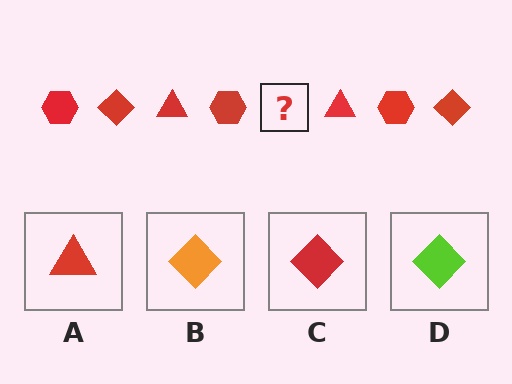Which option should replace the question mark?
Option C.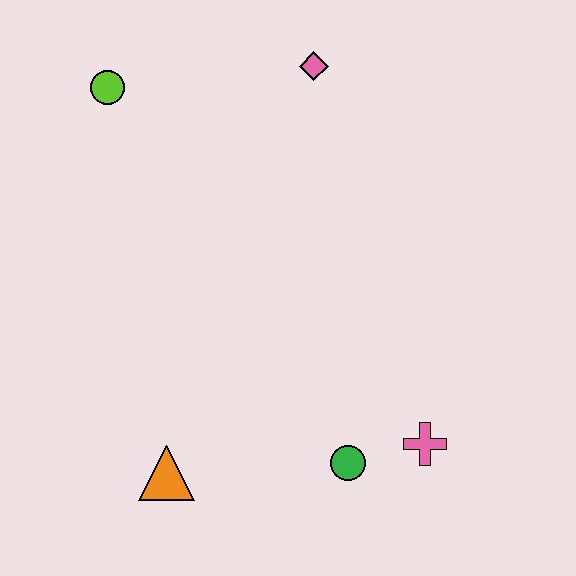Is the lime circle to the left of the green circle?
Yes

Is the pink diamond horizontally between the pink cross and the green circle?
No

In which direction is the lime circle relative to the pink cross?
The lime circle is above the pink cross.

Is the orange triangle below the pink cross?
Yes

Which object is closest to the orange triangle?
The green circle is closest to the orange triangle.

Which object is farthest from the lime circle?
The pink cross is farthest from the lime circle.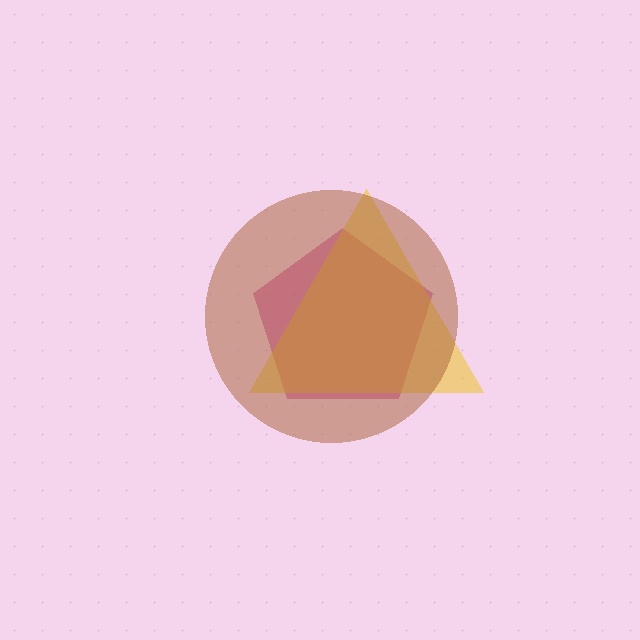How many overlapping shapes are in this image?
There are 3 overlapping shapes in the image.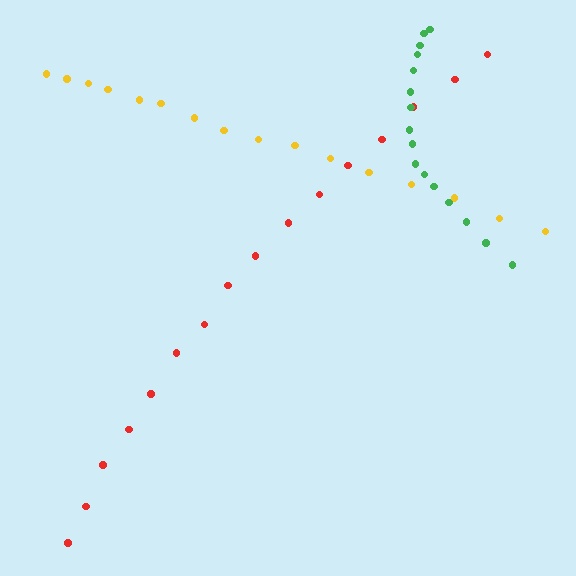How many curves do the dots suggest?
There are 3 distinct paths.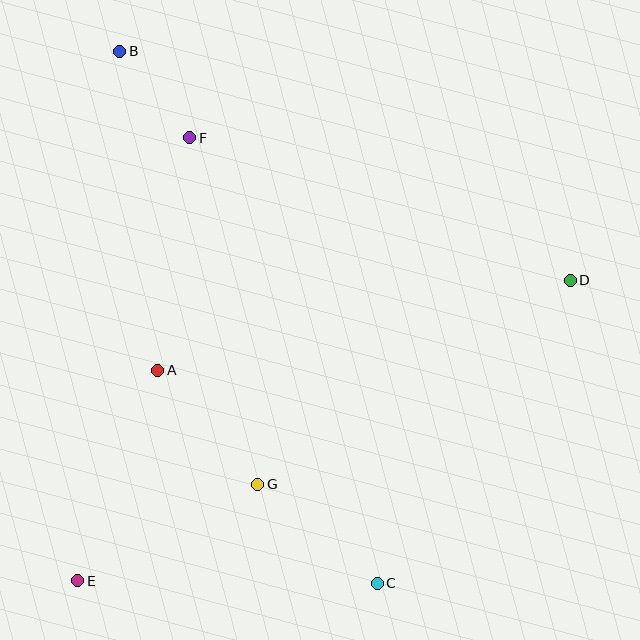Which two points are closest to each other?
Points B and F are closest to each other.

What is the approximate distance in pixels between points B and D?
The distance between B and D is approximately 505 pixels.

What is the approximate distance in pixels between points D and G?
The distance between D and G is approximately 374 pixels.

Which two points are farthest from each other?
Points B and C are farthest from each other.